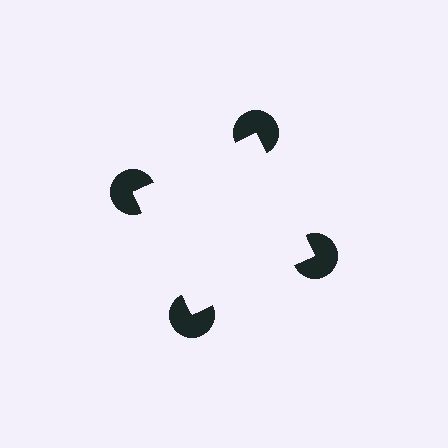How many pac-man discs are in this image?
There are 4 — one at each vertex of the illusory square.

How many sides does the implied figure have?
4 sides.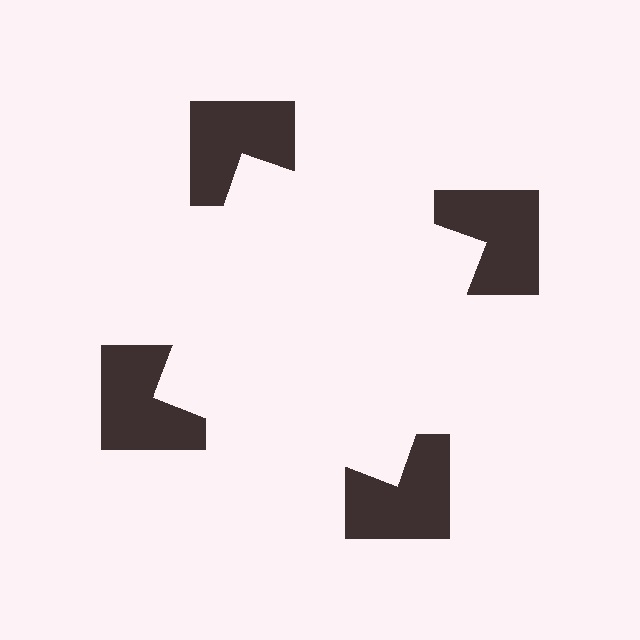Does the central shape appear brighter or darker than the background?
It typically appears slightly brighter than the background, even though no actual brightness change is drawn.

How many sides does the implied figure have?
4 sides.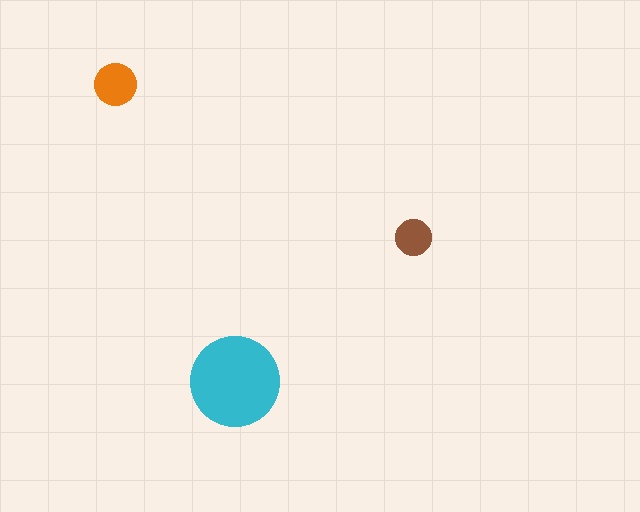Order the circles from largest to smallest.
the cyan one, the orange one, the brown one.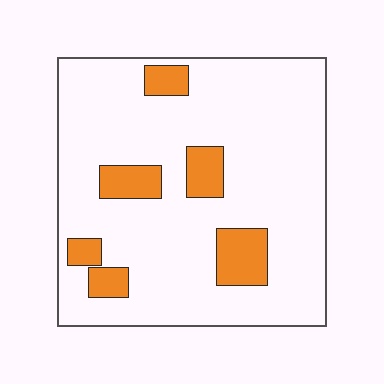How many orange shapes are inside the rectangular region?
6.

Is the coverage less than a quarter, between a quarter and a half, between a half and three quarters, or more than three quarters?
Less than a quarter.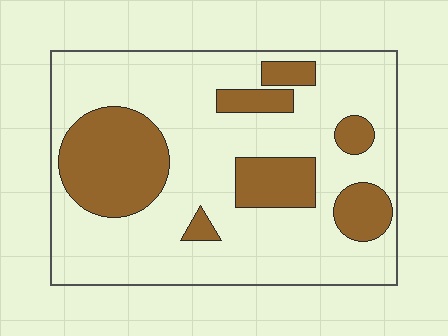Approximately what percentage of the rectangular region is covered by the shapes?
Approximately 25%.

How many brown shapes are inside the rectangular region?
7.